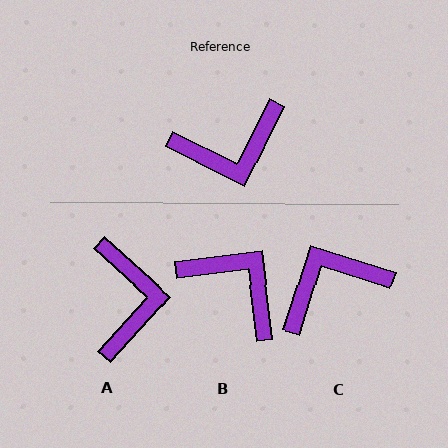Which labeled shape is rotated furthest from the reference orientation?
C, about 171 degrees away.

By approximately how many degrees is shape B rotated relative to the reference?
Approximately 124 degrees counter-clockwise.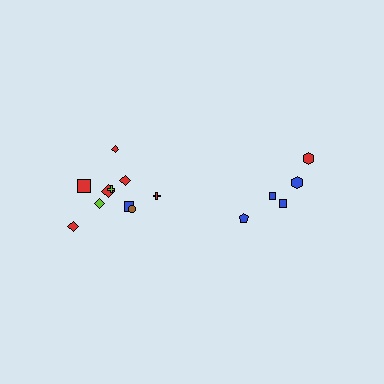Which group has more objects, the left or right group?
The left group.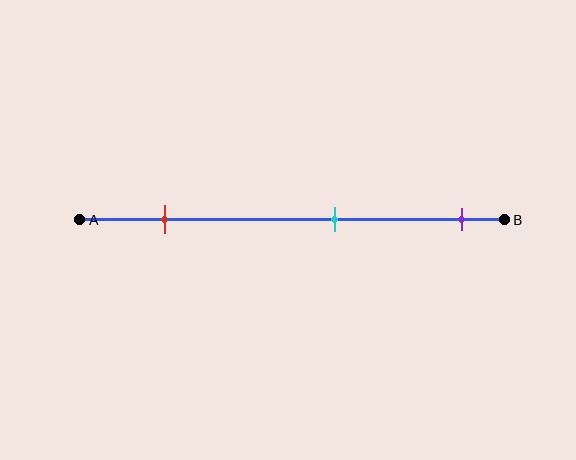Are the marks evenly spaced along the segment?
Yes, the marks are approximately evenly spaced.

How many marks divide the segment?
There are 3 marks dividing the segment.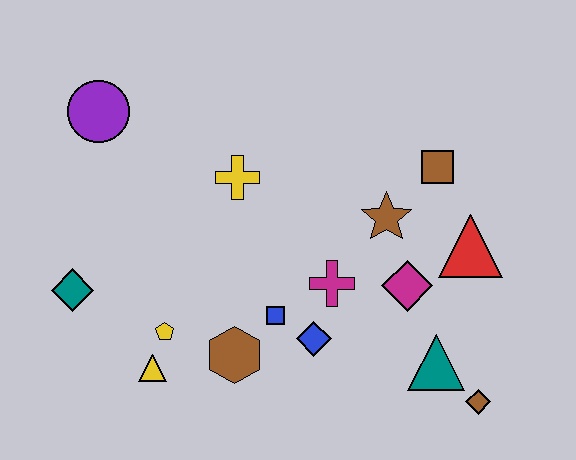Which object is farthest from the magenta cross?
The purple circle is farthest from the magenta cross.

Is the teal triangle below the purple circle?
Yes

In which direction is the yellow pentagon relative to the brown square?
The yellow pentagon is to the left of the brown square.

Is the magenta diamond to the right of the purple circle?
Yes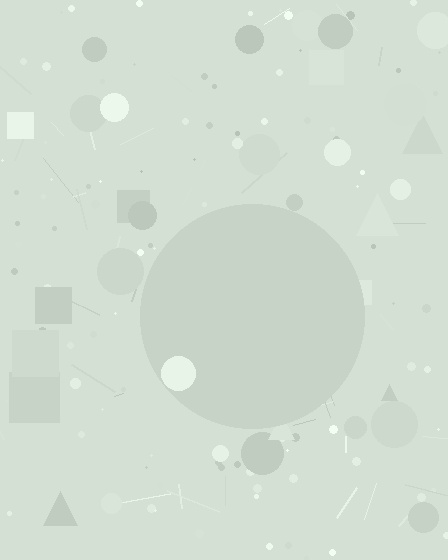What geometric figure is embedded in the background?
A circle is embedded in the background.